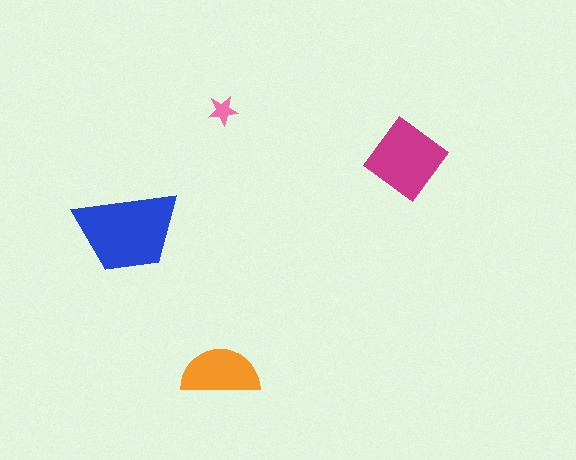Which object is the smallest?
The pink star.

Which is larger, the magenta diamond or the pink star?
The magenta diamond.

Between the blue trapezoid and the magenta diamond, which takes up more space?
The blue trapezoid.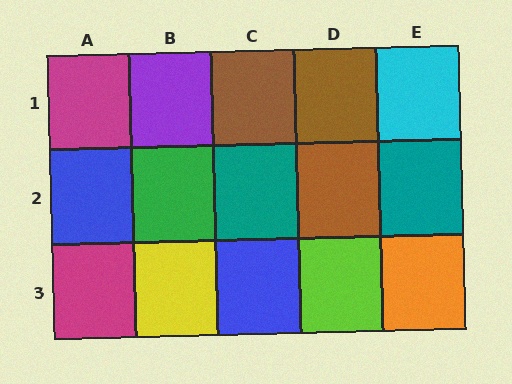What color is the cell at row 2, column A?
Blue.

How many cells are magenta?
2 cells are magenta.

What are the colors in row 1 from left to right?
Magenta, purple, brown, brown, cyan.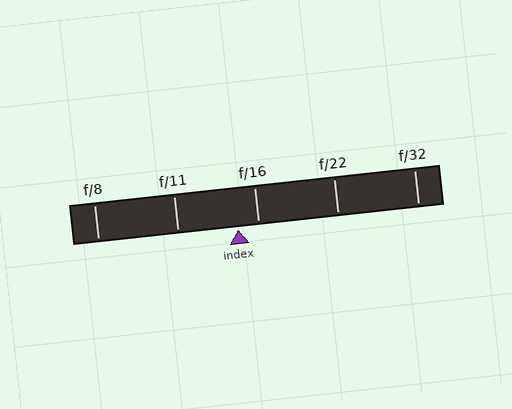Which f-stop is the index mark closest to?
The index mark is closest to f/16.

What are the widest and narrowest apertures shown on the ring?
The widest aperture shown is f/8 and the narrowest is f/32.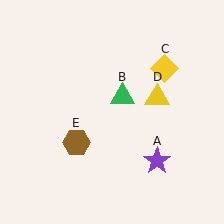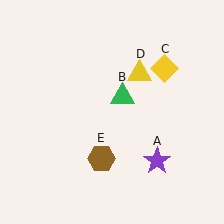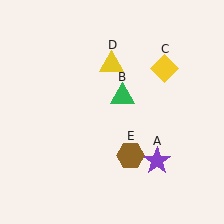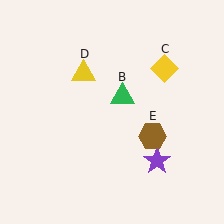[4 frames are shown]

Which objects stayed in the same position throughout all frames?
Purple star (object A) and green triangle (object B) and yellow diamond (object C) remained stationary.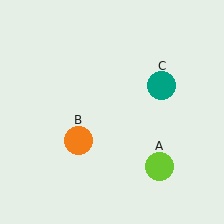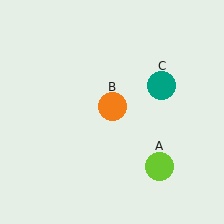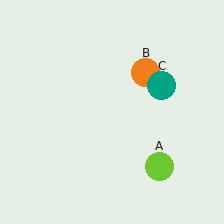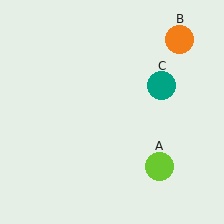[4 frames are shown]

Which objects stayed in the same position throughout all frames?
Lime circle (object A) and teal circle (object C) remained stationary.